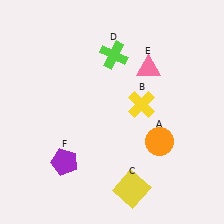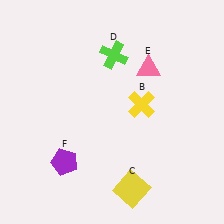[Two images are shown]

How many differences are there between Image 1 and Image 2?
There is 1 difference between the two images.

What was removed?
The orange circle (A) was removed in Image 2.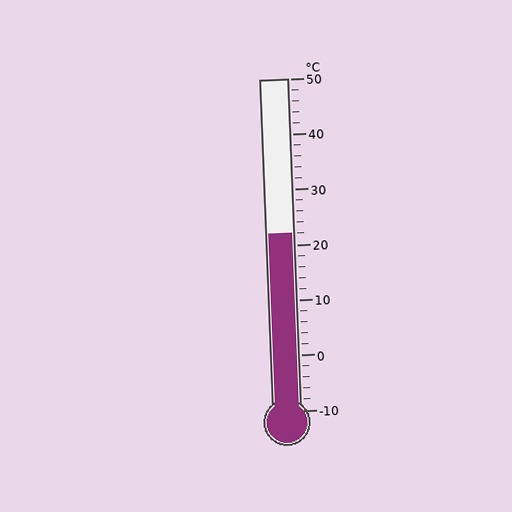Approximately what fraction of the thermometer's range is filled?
The thermometer is filled to approximately 55% of its range.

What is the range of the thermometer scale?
The thermometer scale ranges from -10°C to 50°C.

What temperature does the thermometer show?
The thermometer shows approximately 22°C.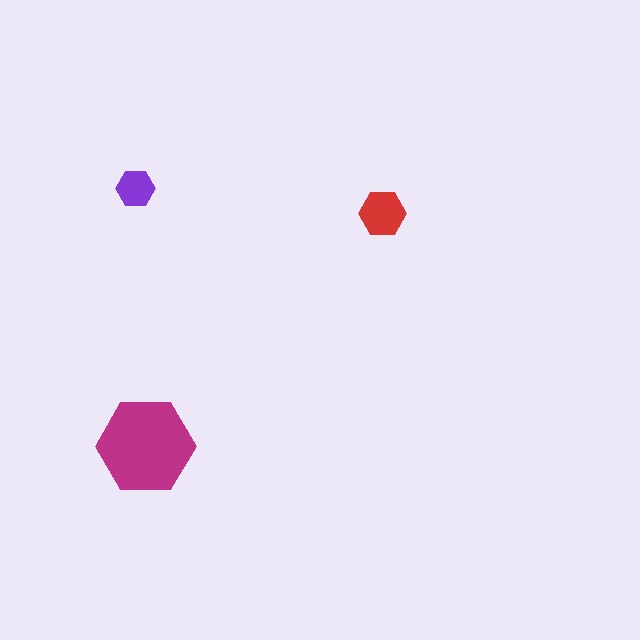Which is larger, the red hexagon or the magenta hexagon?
The magenta one.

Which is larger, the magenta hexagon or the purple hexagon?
The magenta one.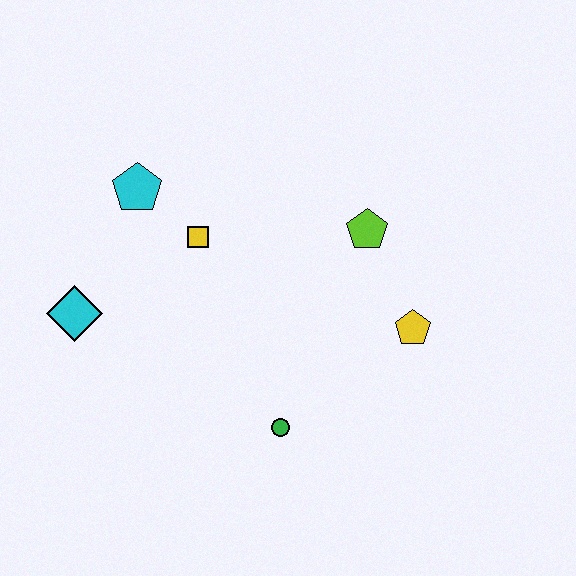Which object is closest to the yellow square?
The cyan pentagon is closest to the yellow square.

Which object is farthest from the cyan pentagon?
The yellow pentagon is farthest from the cyan pentagon.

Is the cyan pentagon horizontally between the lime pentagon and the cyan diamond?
Yes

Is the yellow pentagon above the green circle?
Yes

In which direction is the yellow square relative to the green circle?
The yellow square is above the green circle.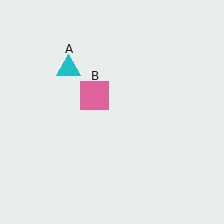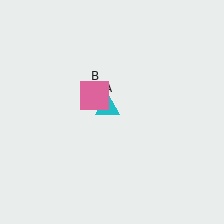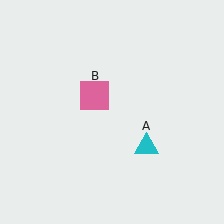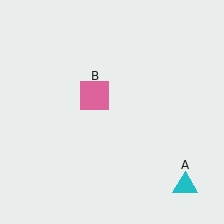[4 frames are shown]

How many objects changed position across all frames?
1 object changed position: cyan triangle (object A).